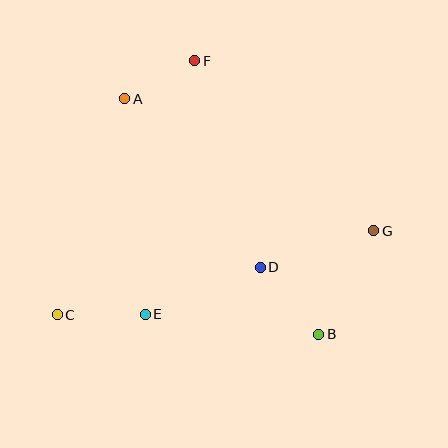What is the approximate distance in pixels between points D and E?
The distance between D and E is approximately 124 pixels.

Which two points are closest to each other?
Points A and F are closest to each other.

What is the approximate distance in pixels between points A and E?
The distance between A and E is approximately 216 pixels.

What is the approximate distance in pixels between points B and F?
The distance between B and F is approximately 300 pixels.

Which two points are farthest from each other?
Points C and G are farthest from each other.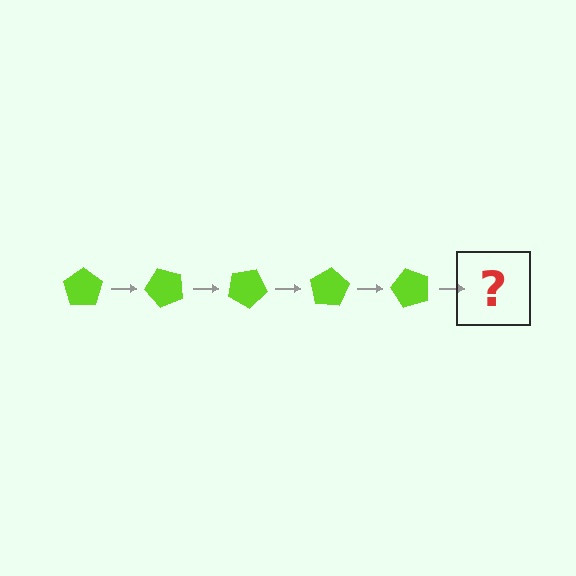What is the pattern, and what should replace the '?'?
The pattern is that the pentagon rotates 50 degrees each step. The '?' should be a lime pentagon rotated 250 degrees.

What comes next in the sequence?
The next element should be a lime pentagon rotated 250 degrees.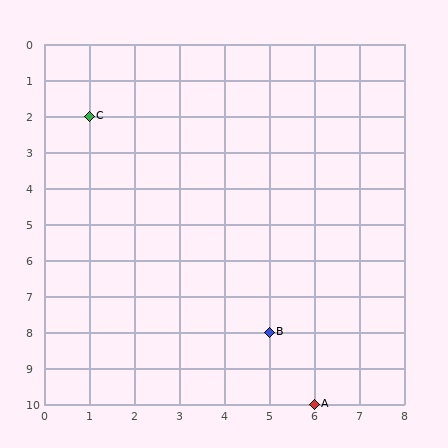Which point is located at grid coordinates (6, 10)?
Point A is at (6, 10).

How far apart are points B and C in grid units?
Points B and C are 4 columns and 6 rows apart (about 7.2 grid units diagonally).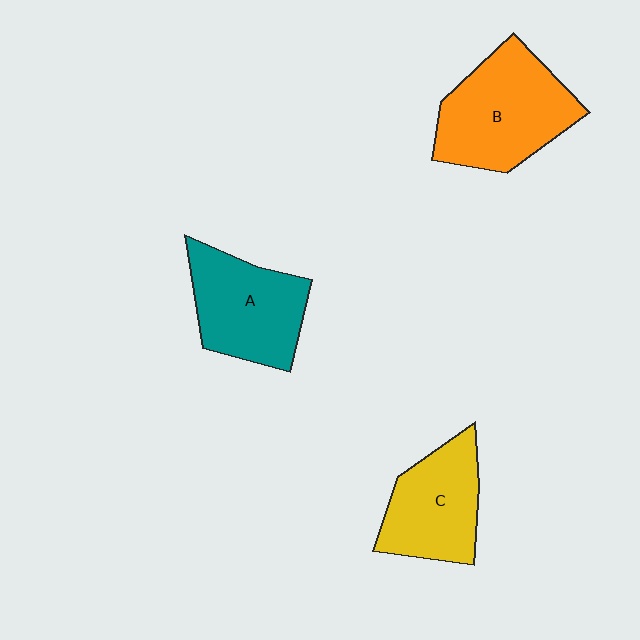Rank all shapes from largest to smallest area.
From largest to smallest: B (orange), A (teal), C (yellow).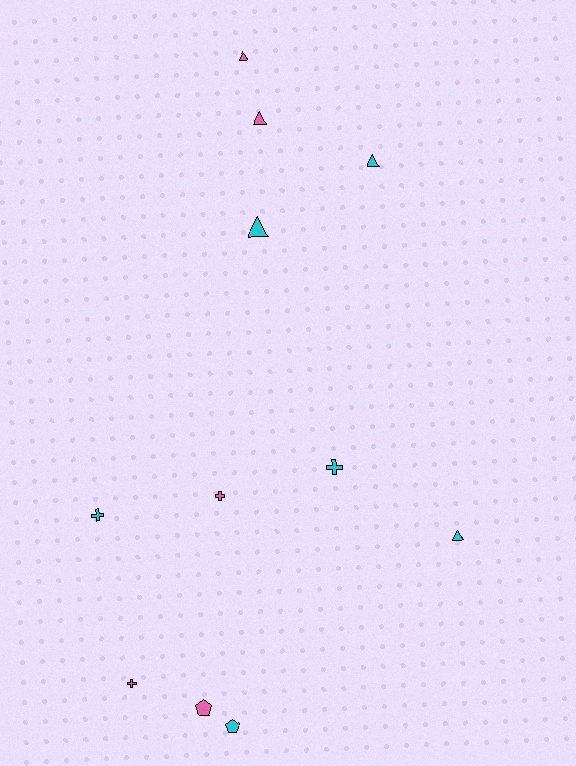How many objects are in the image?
There are 11 objects.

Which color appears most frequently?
Cyan, with 6 objects.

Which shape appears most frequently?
Triangle, with 5 objects.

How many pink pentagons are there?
There is 1 pink pentagon.